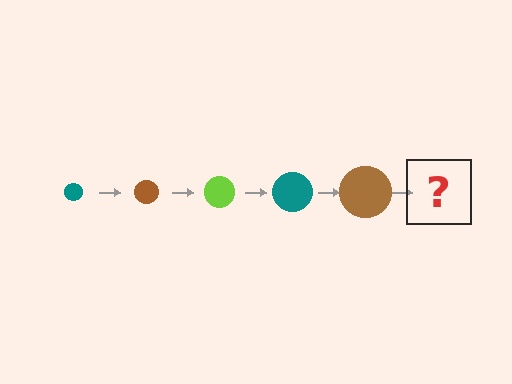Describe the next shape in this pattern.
It should be a lime circle, larger than the previous one.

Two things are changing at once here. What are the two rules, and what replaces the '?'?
The two rules are that the circle grows larger each step and the color cycles through teal, brown, and lime. The '?' should be a lime circle, larger than the previous one.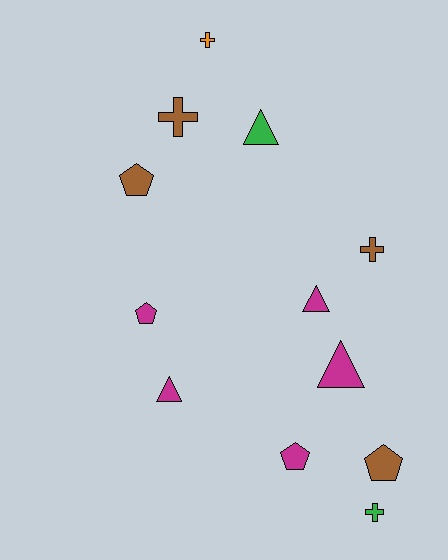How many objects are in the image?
There are 12 objects.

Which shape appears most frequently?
Cross, with 4 objects.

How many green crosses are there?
There is 1 green cross.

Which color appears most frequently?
Magenta, with 5 objects.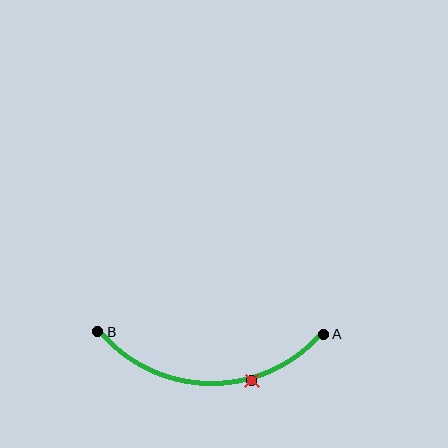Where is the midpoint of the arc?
The arc midpoint is the point on the curve farthest from the straight line joining A and B. It sits below that line.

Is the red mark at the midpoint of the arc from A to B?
No. The red mark lies on the arc but is closer to endpoint A. The arc midpoint would be at the point on the curve equidistant along the arc from both A and B.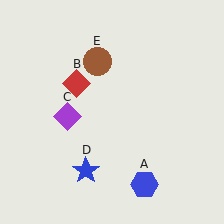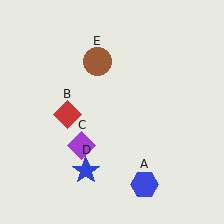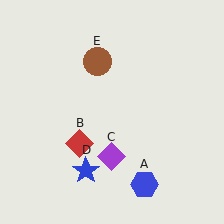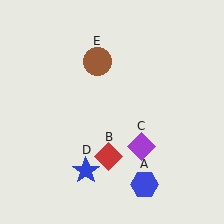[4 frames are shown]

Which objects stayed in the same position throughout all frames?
Blue hexagon (object A) and blue star (object D) and brown circle (object E) remained stationary.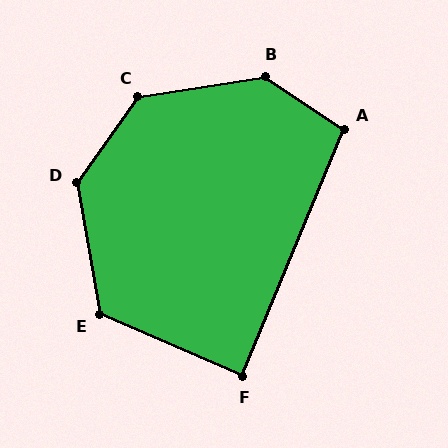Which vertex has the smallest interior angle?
F, at approximately 89 degrees.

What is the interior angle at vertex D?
Approximately 134 degrees (obtuse).